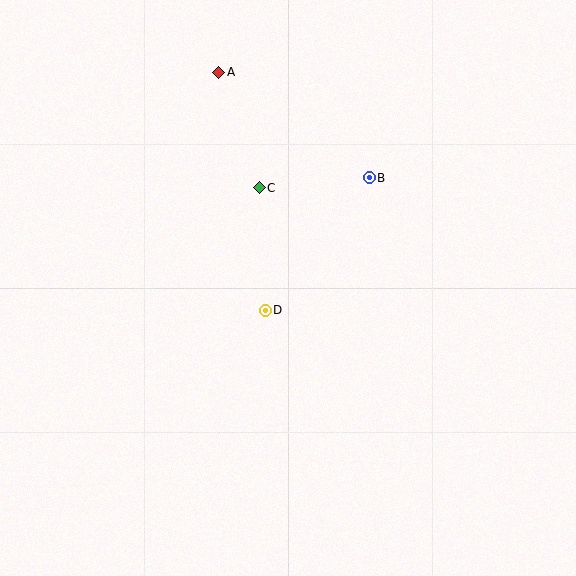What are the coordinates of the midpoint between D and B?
The midpoint between D and B is at (317, 244).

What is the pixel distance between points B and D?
The distance between B and D is 169 pixels.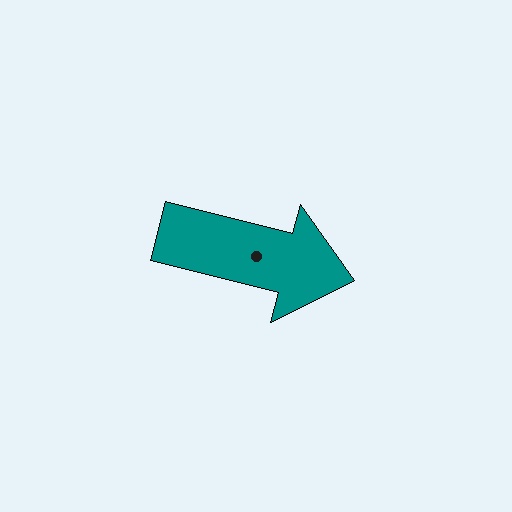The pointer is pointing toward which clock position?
Roughly 3 o'clock.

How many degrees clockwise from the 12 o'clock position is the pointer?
Approximately 104 degrees.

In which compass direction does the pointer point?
East.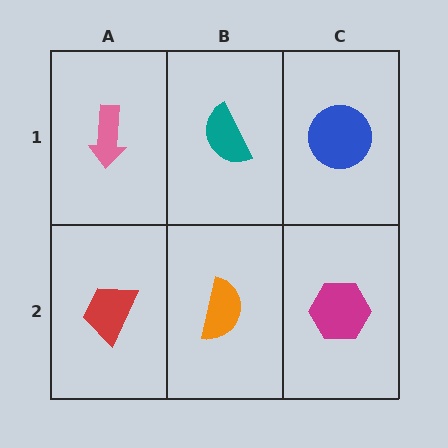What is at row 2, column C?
A magenta hexagon.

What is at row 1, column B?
A teal semicircle.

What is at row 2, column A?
A red trapezoid.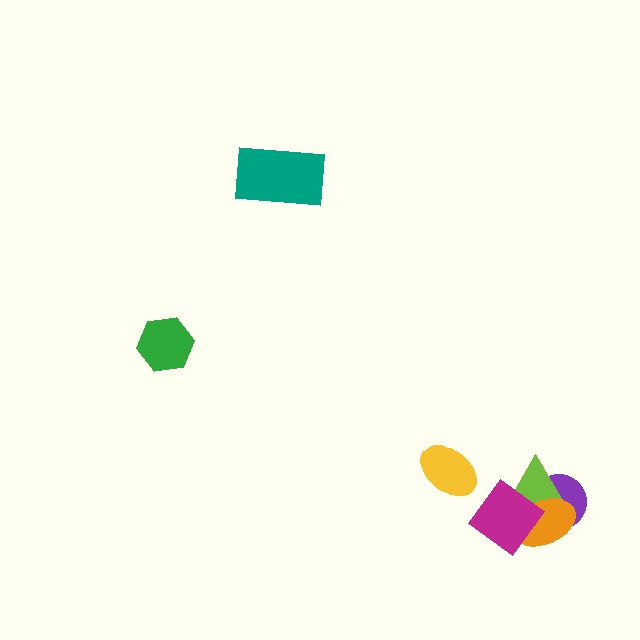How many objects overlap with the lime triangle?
3 objects overlap with the lime triangle.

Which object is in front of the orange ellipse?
The magenta diamond is in front of the orange ellipse.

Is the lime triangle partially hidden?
Yes, it is partially covered by another shape.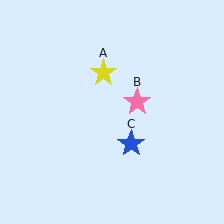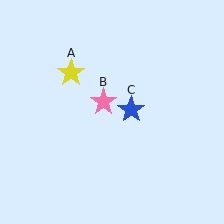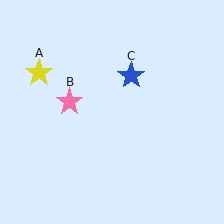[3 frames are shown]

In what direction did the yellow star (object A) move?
The yellow star (object A) moved left.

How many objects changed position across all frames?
3 objects changed position: yellow star (object A), pink star (object B), blue star (object C).